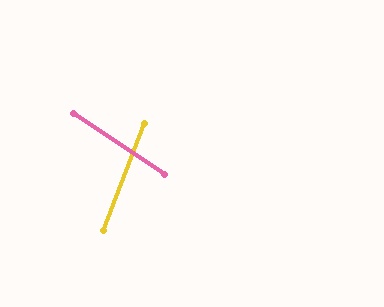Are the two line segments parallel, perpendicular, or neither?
Neither parallel nor perpendicular — they differ by about 78°.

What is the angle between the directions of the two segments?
Approximately 78 degrees.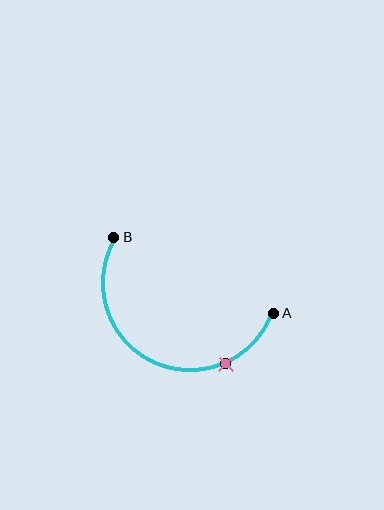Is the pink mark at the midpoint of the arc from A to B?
No. The pink mark lies on the arc but is closer to endpoint A. The arc midpoint would be at the point on the curve equidistant along the arc from both A and B.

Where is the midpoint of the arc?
The arc midpoint is the point on the curve farthest from the straight line joining A and B. It sits below that line.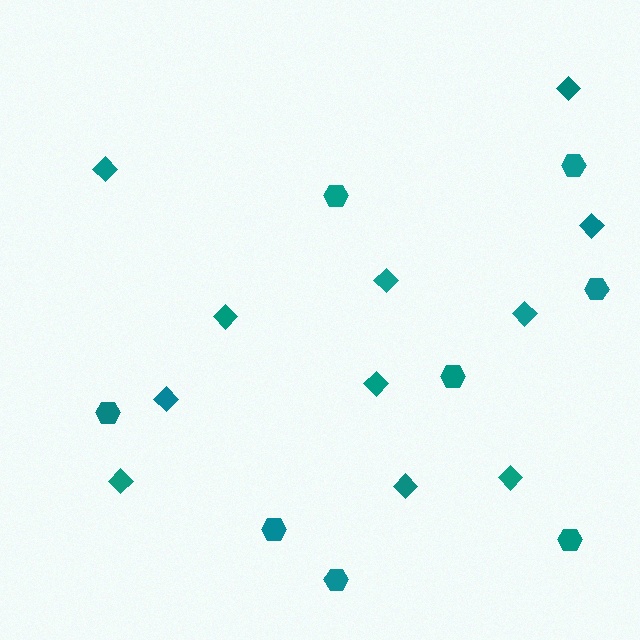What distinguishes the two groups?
There are 2 groups: one group of diamonds (11) and one group of hexagons (8).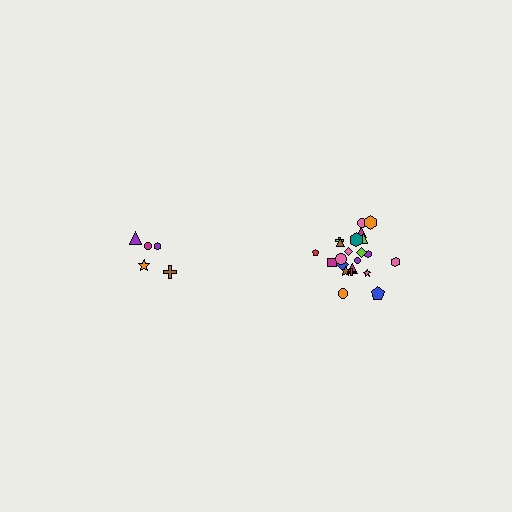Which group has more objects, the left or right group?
The right group.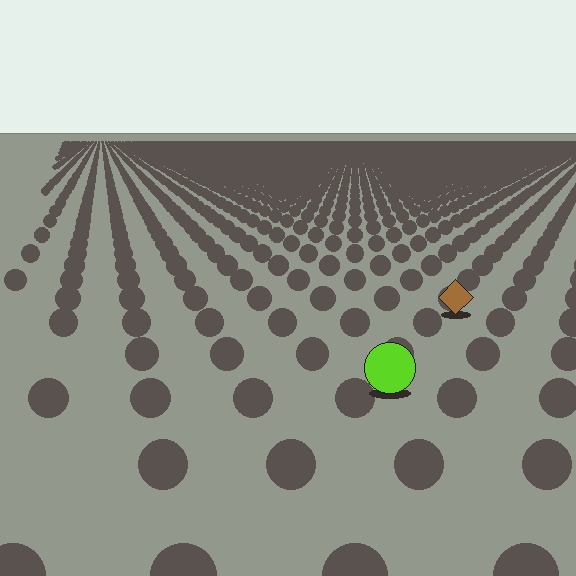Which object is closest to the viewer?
The lime circle is closest. The texture marks near it are larger and more spread out.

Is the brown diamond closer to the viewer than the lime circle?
No. The lime circle is closer — you can tell from the texture gradient: the ground texture is coarser near it.